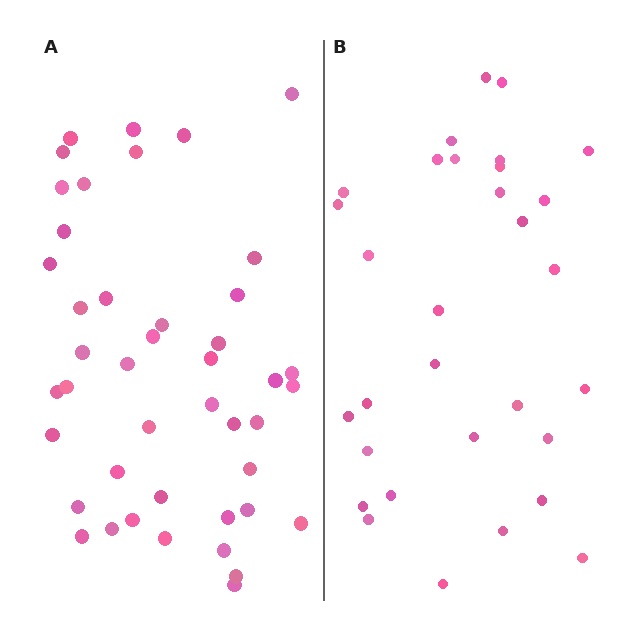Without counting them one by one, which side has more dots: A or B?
Region A (the left region) has more dots.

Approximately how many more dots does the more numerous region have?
Region A has approximately 15 more dots than region B.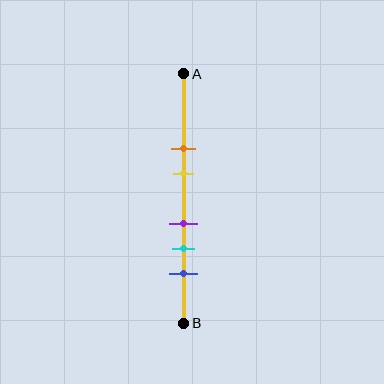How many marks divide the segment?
There are 5 marks dividing the segment.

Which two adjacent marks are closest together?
The purple and cyan marks are the closest adjacent pair.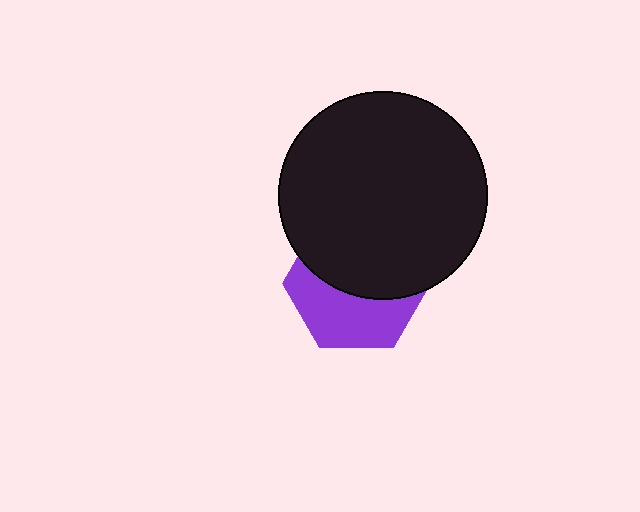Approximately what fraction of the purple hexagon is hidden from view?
Roughly 55% of the purple hexagon is hidden behind the black circle.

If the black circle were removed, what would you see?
You would see the complete purple hexagon.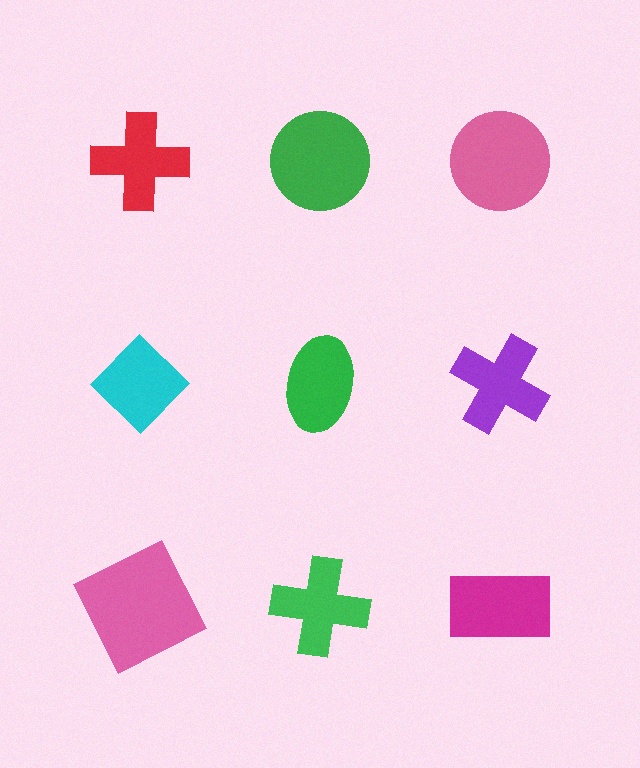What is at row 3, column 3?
A magenta rectangle.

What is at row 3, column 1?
A pink square.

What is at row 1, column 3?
A pink circle.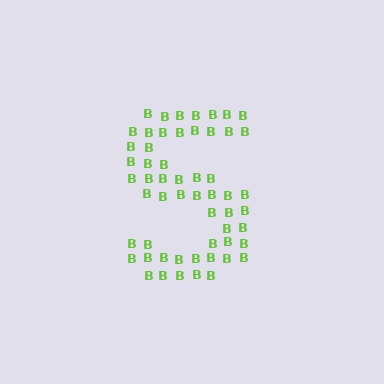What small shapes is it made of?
It is made of small letter B's.